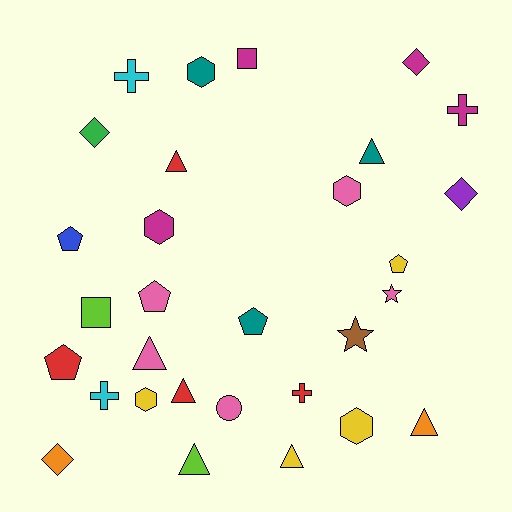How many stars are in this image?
There are 2 stars.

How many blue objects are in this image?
There is 1 blue object.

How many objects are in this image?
There are 30 objects.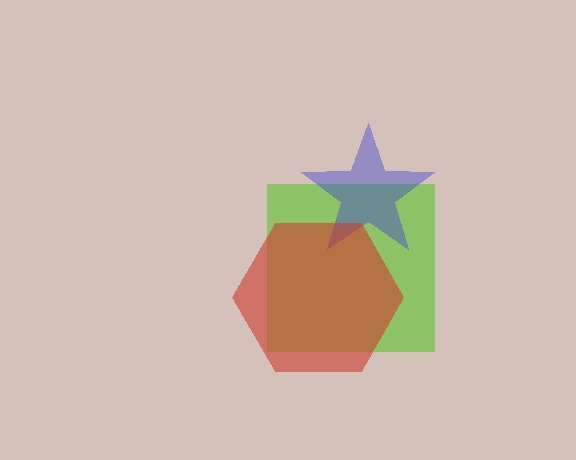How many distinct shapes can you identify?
There are 3 distinct shapes: a lime square, a blue star, a red hexagon.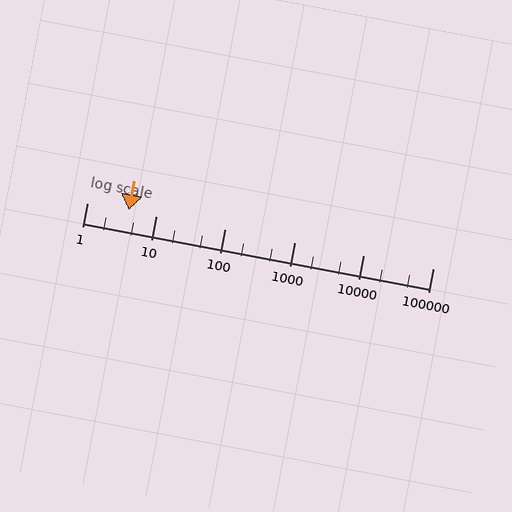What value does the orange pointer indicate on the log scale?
The pointer indicates approximately 4.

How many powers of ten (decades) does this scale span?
The scale spans 5 decades, from 1 to 100000.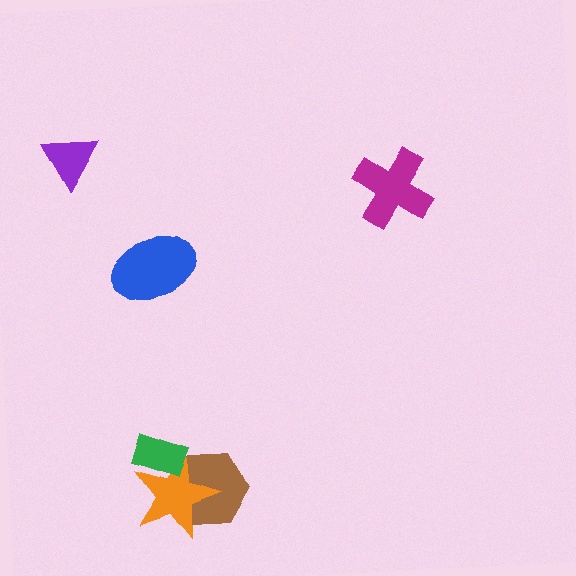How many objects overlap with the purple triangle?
0 objects overlap with the purple triangle.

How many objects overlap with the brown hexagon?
1 object overlaps with the brown hexagon.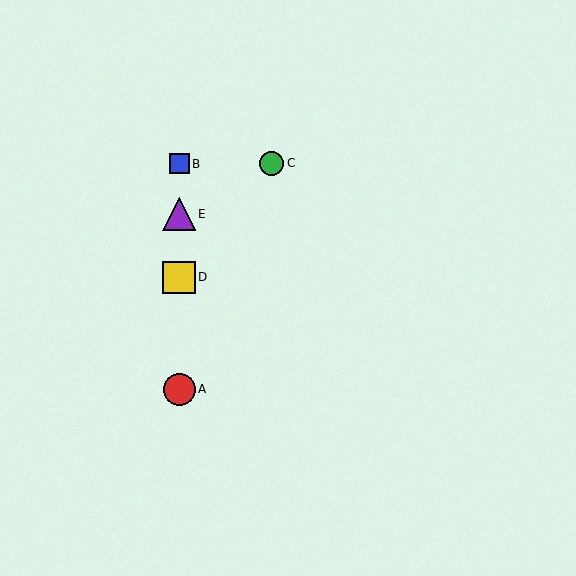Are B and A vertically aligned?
Yes, both are at x≈179.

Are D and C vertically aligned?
No, D is at x≈179 and C is at x≈271.